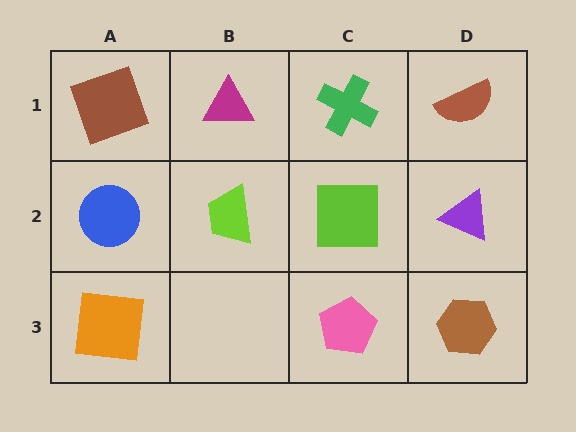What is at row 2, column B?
A lime trapezoid.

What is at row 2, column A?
A blue circle.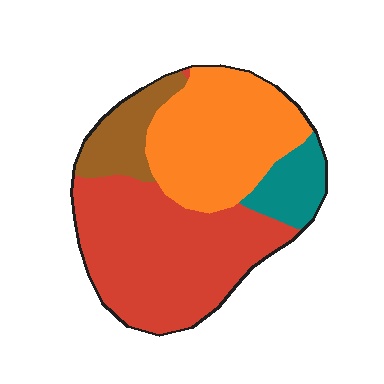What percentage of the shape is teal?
Teal covers around 10% of the shape.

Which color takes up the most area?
Red, at roughly 45%.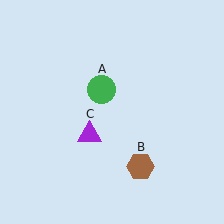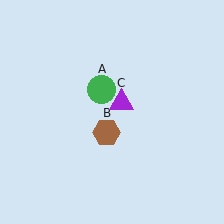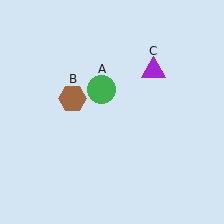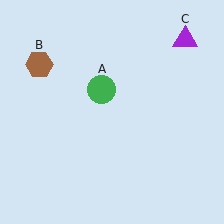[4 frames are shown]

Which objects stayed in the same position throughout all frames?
Green circle (object A) remained stationary.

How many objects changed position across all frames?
2 objects changed position: brown hexagon (object B), purple triangle (object C).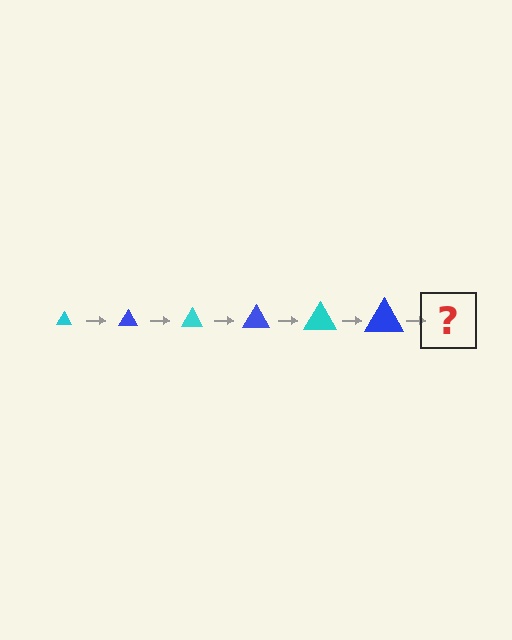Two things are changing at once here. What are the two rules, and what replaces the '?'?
The two rules are that the triangle grows larger each step and the color cycles through cyan and blue. The '?' should be a cyan triangle, larger than the previous one.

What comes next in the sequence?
The next element should be a cyan triangle, larger than the previous one.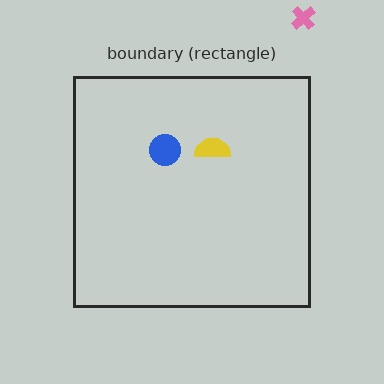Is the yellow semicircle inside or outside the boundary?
Inside.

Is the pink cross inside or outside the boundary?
Outside.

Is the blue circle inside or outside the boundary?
Inside.